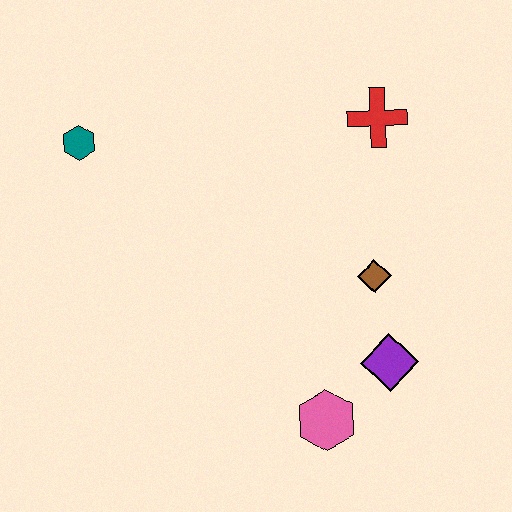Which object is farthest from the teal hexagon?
The purple diamond is farthest from the teal hexagon.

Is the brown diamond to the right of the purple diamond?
No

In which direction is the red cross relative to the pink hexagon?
The red cross is above the pink hexagon.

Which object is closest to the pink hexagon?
The purple diamond is closest to the pink hexagon.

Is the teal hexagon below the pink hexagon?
No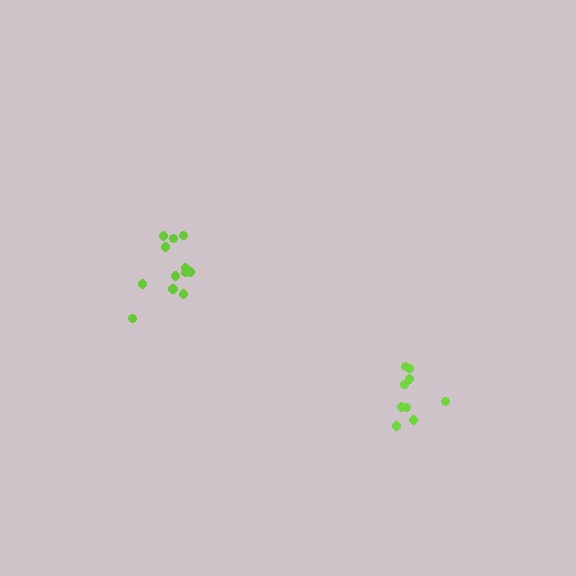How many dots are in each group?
Group 1: 9 dots, Group 2: 12 dots (21 total).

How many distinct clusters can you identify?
There are 2 distinct clusters.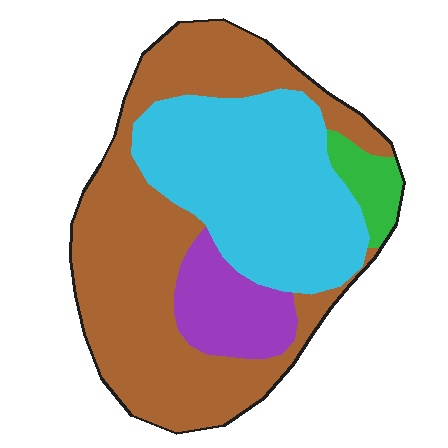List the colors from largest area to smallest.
From largest to smallest: brown, cyan, purple, green.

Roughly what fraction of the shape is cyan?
Cyan covers roughly 35% of the shape.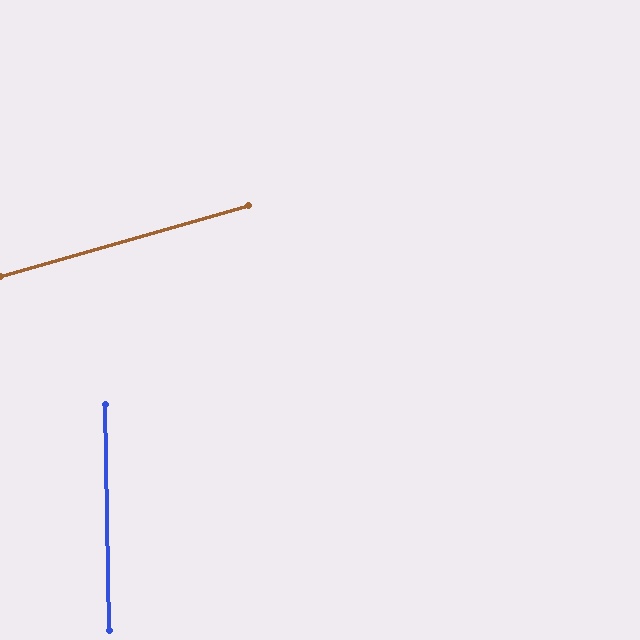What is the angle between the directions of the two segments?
Approximately 75 degrees.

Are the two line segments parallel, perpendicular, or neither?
Neither parallel nor perpendicular — they differ by about 75°.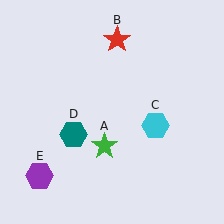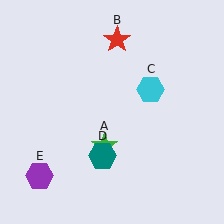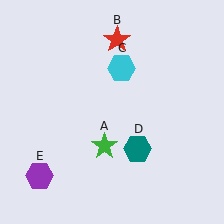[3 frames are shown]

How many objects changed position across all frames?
2 objects changed position: cyan hexagon (object C), teal hexagon (object D).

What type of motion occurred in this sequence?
The cyan hexagon (object C), teal hexagon (object D) rotated counterclockwise around the center of the scene.